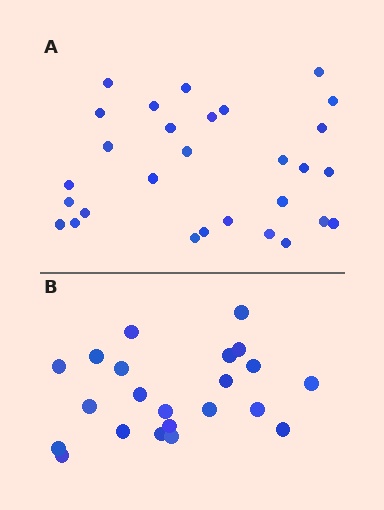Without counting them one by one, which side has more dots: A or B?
Region A (the top region) has more dots.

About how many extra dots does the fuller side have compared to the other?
Region A has roughly 8 or so more dots than region B.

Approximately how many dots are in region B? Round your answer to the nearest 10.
About 20 dots. (The exact count is 22, which rounds to 20.)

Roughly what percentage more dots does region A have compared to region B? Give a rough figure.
About 30% more.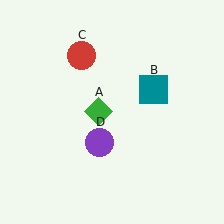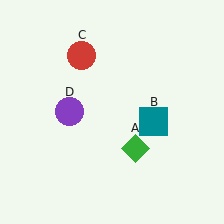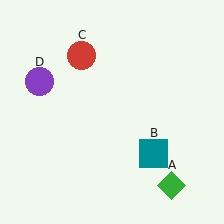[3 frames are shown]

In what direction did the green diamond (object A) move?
The green diamond (object A) moved down and to the right.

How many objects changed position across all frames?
3 objects changed position: green diamond (object A), teal square (object B), purple circle (object D).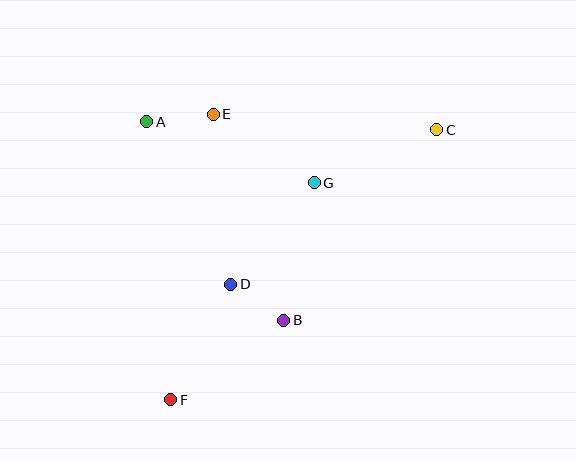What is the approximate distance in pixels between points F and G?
The distance between F and G is approximately 260 pixels.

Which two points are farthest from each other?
Points C and F are farthest from each other.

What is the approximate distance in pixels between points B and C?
The distance between B and C is approximately 245 pixels.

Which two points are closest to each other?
Points B and D are closest to each other.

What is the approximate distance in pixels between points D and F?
The distance between D and F is approximately 130 pixels.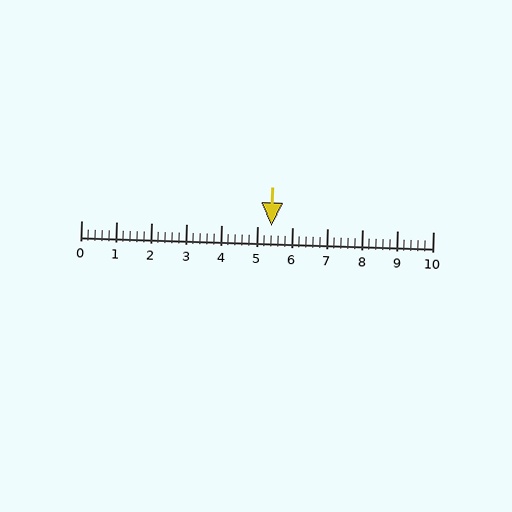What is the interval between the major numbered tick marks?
The major tick marks are spaced 1 units apart.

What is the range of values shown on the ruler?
The ruler shows values from 0 to 10.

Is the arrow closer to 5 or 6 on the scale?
The arrow is closer to 5.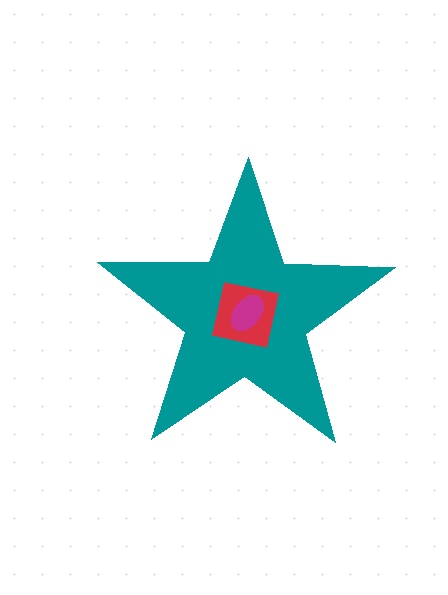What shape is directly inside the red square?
The magenta ellipse.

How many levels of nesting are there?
3.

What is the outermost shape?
The teal star.